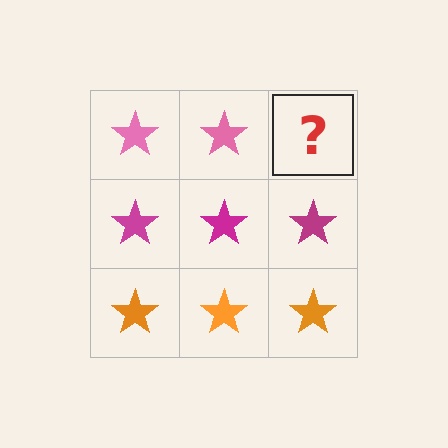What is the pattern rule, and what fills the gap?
The rule is that each row has a consistent color. The gap should be filled with a pink star.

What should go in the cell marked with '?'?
The missing cell should contain a pink star.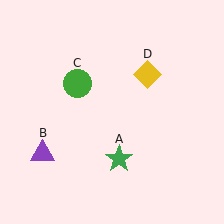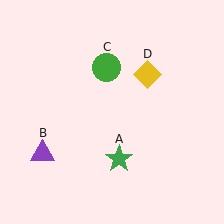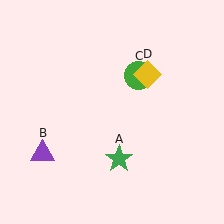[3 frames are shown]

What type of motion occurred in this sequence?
The green circle (object C) rotated clockwise around the center of the scene.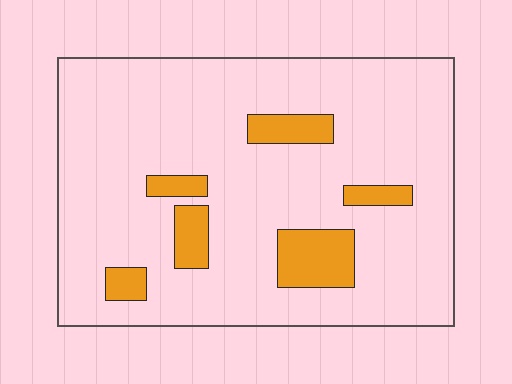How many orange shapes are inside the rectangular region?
6.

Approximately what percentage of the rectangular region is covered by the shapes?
Approximately 15%.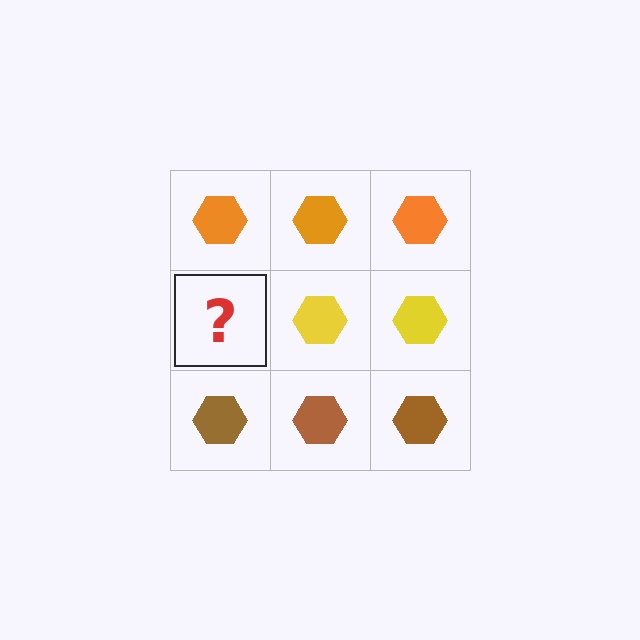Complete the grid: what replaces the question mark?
The question mark should be replaced with a yellow hexagon.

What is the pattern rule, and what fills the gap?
The rule is that each row has a consistent color. The gap should be filled with a yellow hexagon.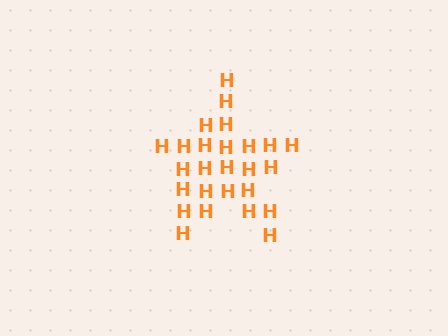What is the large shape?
The large shape is a star.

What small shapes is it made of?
It is made of small letter H's.